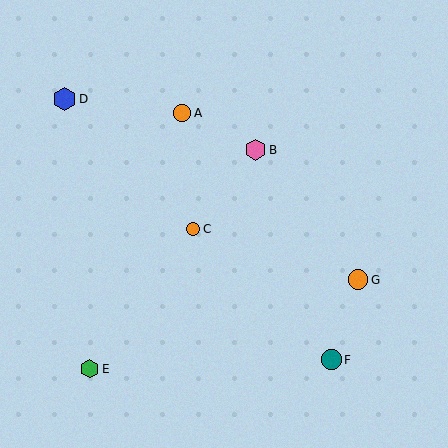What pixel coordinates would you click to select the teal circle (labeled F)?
Click at (331, 360) to select the teal circle F.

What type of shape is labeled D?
Shape D is a blue hexagon.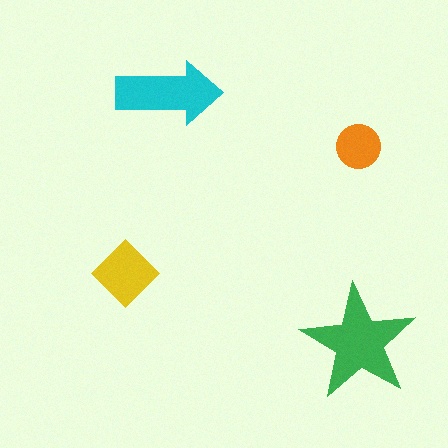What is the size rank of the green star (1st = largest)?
1st.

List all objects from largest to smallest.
The green star, the cyan arrow, the yellow diamond, the orange circle.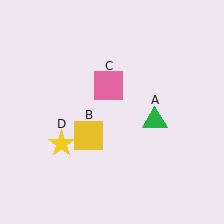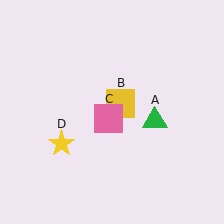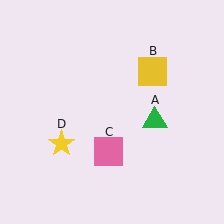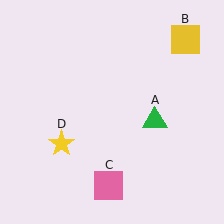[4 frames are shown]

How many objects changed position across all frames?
2 objects changed position: yellow square (object B), pink square (object C).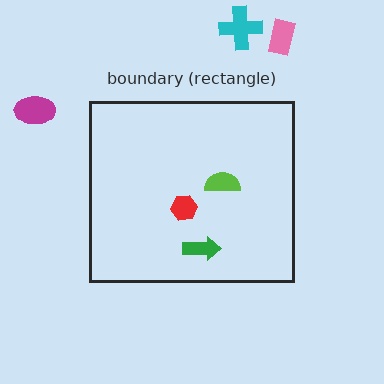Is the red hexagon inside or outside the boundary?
Inside.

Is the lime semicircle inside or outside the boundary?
Inside.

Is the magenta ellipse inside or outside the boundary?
Outside.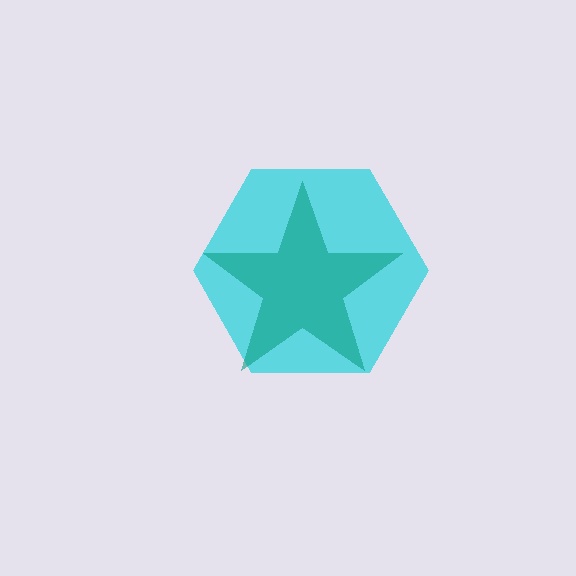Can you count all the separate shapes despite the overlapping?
Yes, there are 2 separate shapes.